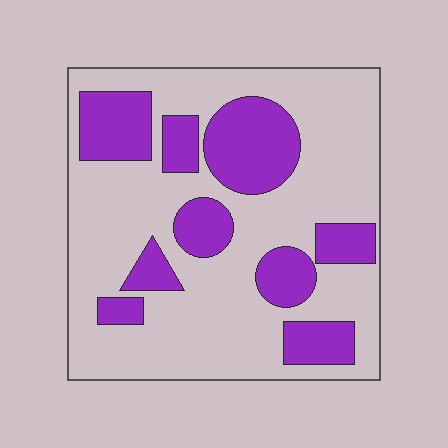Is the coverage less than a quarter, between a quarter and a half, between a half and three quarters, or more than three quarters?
Between a quarter and a half.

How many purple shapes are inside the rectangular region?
9.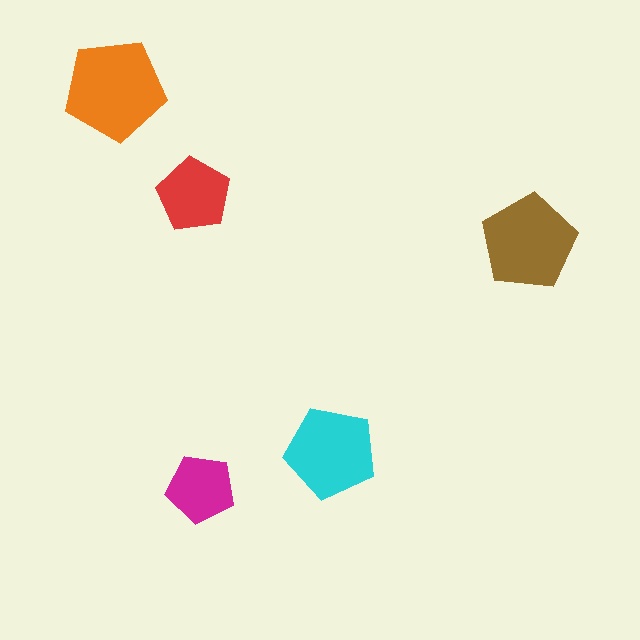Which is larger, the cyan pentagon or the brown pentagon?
The brown one.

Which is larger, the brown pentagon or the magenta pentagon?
The brown one.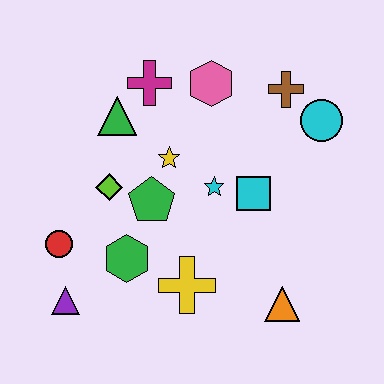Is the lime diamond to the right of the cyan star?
No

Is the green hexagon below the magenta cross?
Yes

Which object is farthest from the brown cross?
The purple triangle is farthest from the brown cross.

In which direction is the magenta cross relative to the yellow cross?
The magenta cross is above the yellow cross.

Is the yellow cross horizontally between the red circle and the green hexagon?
No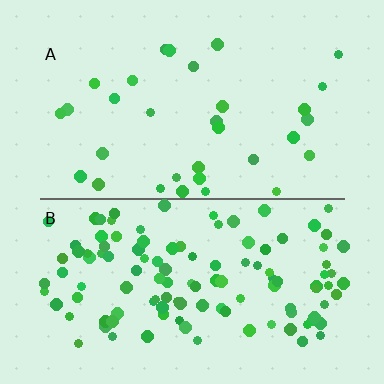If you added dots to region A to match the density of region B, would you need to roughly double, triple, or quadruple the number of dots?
Approximately quadruple.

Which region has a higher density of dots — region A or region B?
B (the bottom).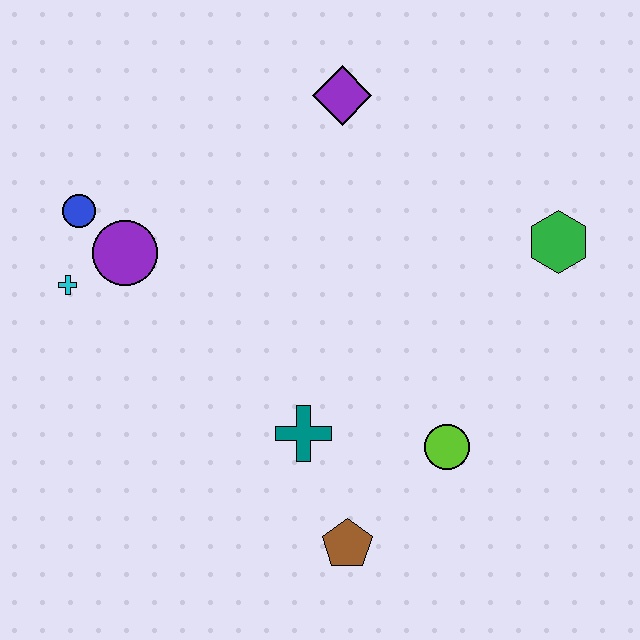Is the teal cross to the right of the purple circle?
Yes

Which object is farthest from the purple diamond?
The brown pentagon is farthest from the purple diamond.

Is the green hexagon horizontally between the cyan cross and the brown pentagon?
No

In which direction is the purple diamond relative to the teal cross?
The purple diamond is above the teal cross.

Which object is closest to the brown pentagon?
The teal cross is closest to the brown pentagon.